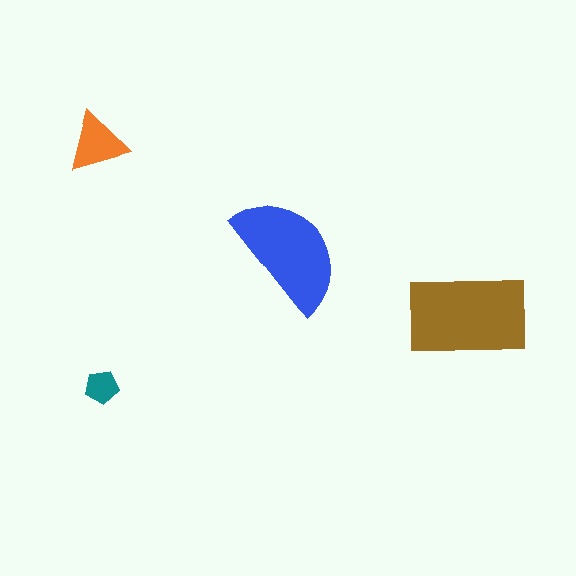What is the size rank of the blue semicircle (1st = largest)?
2nd.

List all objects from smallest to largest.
The teal pentagon, the orange triangle, the blue semicircle, the brown rectangle.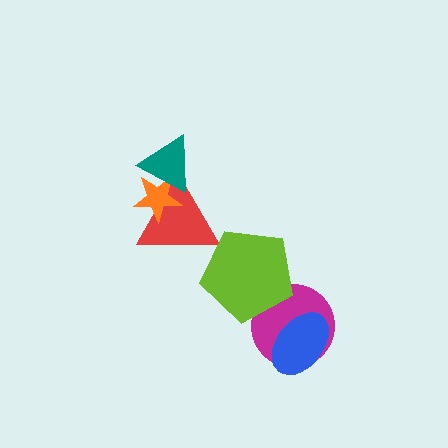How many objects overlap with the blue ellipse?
1 object overlaps with the blue ellipse.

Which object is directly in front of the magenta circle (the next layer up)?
The blue ellipse is directly in front of the magenta circle.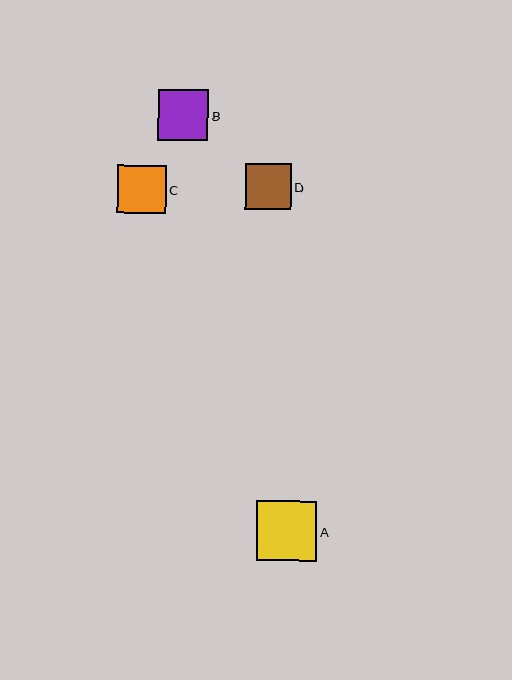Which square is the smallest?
Square D is the smallest with a size of approximately 45 pixels.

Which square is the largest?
Square A is the largest with a size of approximately 60 pixels.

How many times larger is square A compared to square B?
Square A is approximately 1.2 times the size of square B.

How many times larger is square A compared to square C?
Square A is approximately 1.3 times the size of square C.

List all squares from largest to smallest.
From largest to smallest: A, B, C, D.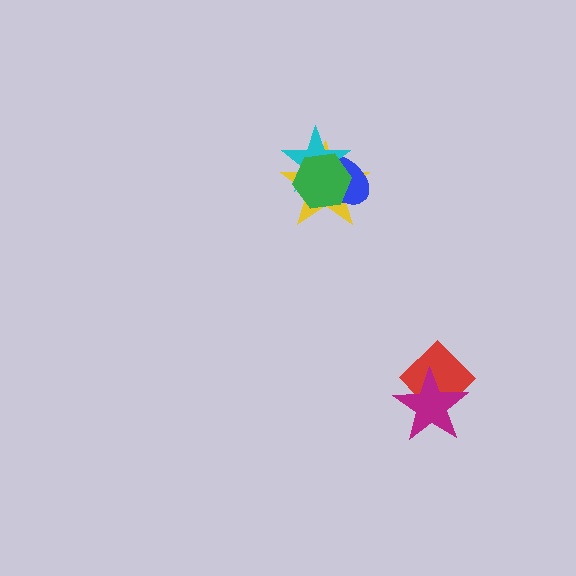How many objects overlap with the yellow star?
3 objects overlap with the yellow star.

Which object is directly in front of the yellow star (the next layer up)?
The blue ellipse is directly in front of the yellow star.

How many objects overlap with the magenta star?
1 object overlaps with the magenta star.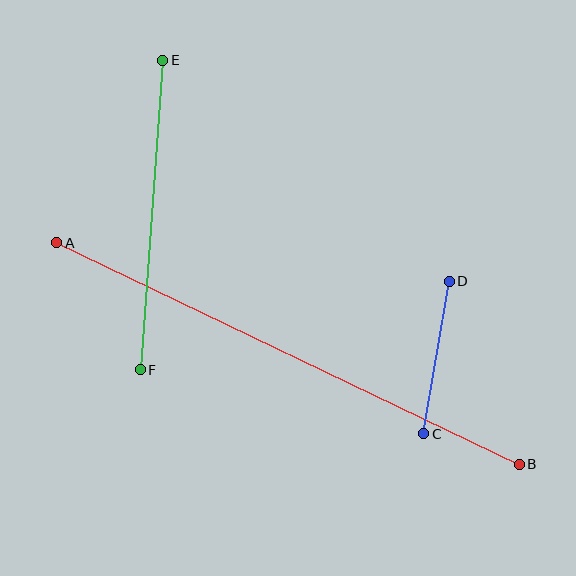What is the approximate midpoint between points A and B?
The midpoint is at approximately (288, 353) pixels.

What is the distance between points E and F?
The distance is approximately 310 pixels.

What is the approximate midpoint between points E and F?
The midpoint is at approximately (151, 215) pixels.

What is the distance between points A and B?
The distance is approximately 513 pixels.